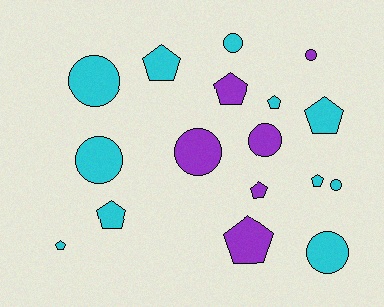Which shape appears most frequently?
Pentagon, with 9 objects.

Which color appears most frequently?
Cyan, with 11 objects.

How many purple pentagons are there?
There are 3 purple pentagons.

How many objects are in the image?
There are 17 objects.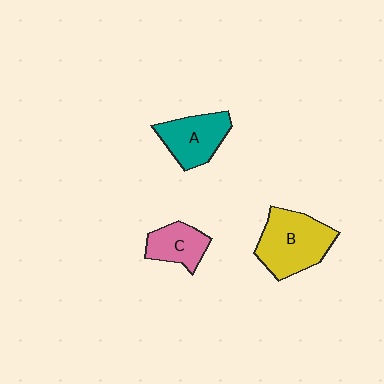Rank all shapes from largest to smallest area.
From largest to smallest: B (yellow), A (teal), C (pink).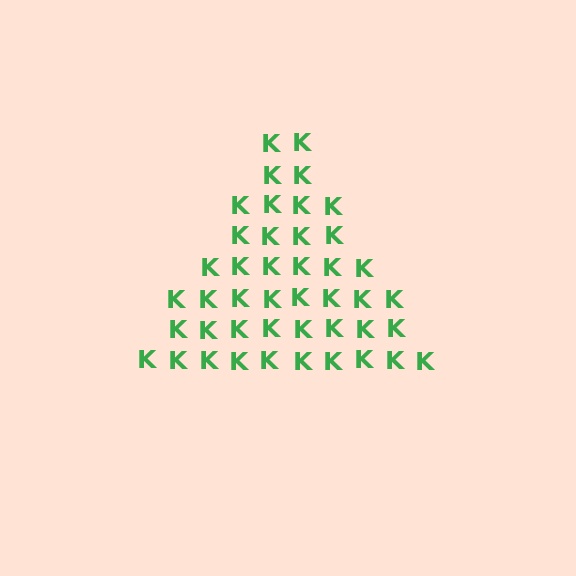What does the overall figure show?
The overall figure shows a triangle.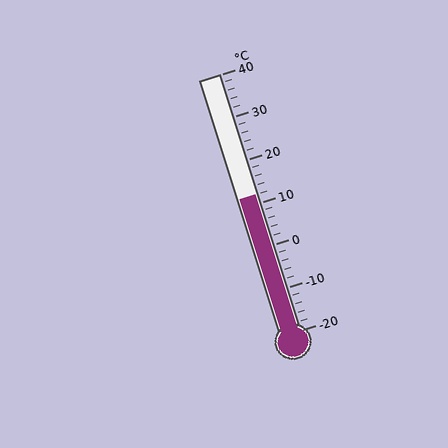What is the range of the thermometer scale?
The thermometer scale ranges from -20°C to 40°C.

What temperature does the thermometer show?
The thermometer shows approximately 12°C.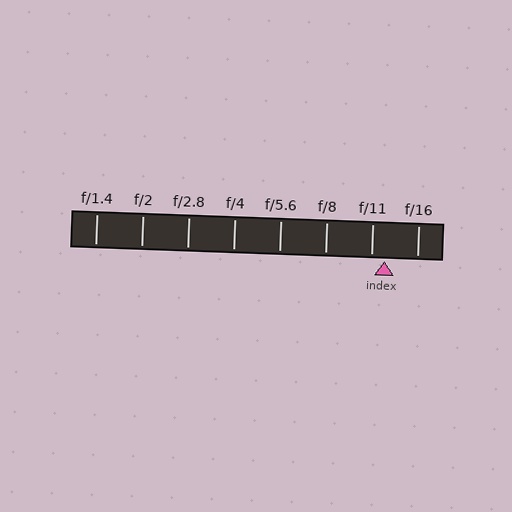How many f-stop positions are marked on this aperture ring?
There are 8 f-stop positions marked.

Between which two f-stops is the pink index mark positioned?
The index mark is between f/11 and f/16.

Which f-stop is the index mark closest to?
The index mark is closest to f/11.